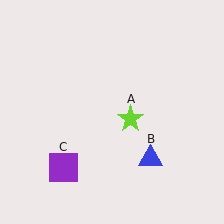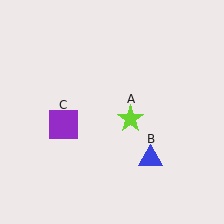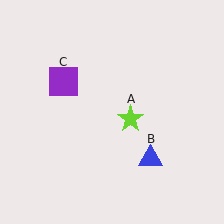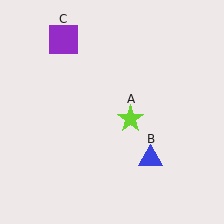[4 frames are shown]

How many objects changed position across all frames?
1 object changed position: purple square (object C).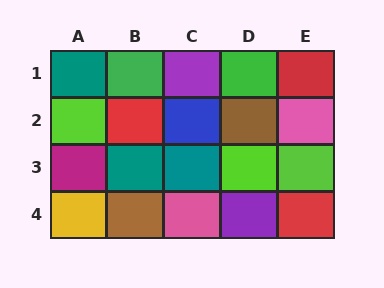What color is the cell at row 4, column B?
Brown.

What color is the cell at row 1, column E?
Red.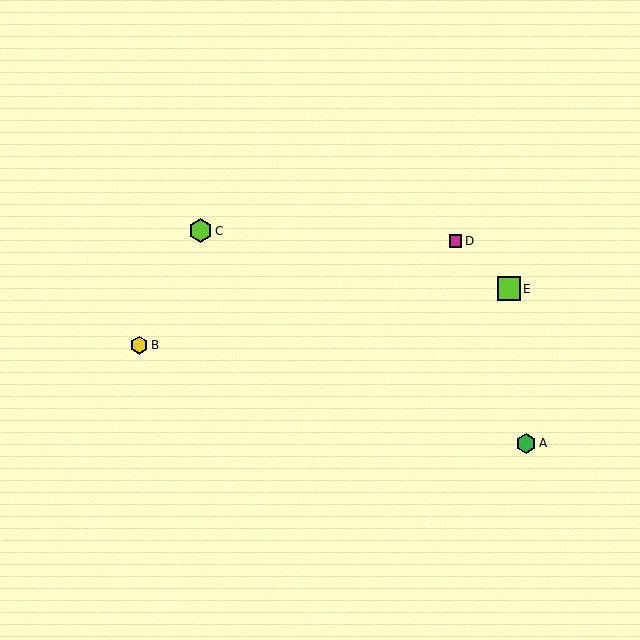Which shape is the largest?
The lime hexagon (labeled C) is the largest.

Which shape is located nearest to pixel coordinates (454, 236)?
The magenta square (labeled D) at (455, 241) is nearest to that location.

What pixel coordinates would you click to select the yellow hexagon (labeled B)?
Click at (139, 345) to select the yellow hexagon B.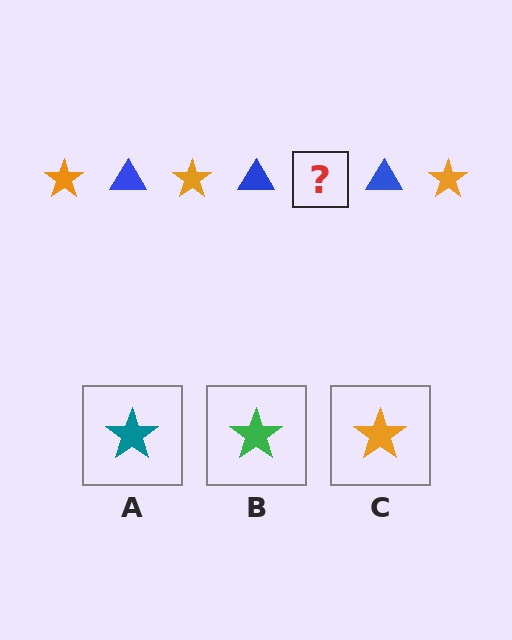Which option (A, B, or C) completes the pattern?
C.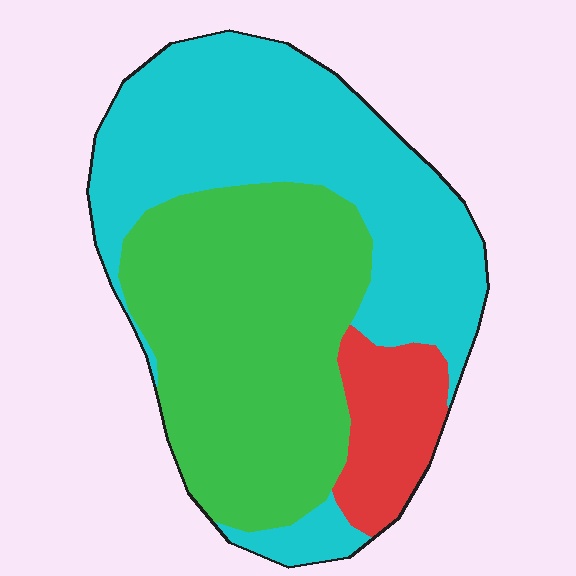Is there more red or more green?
Green.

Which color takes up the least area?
Red, at roughly 10%.